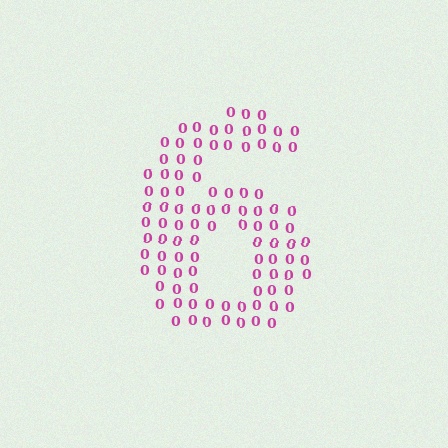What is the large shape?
The large shape is the digit 6.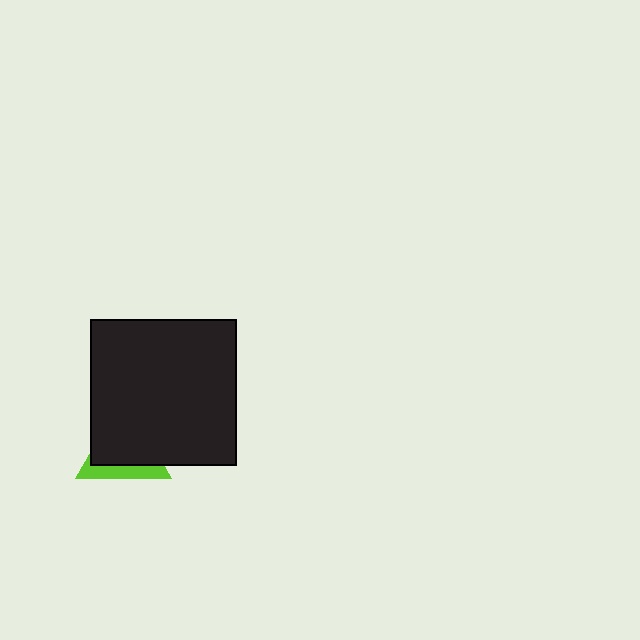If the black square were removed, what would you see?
You would see the complete lime triangle.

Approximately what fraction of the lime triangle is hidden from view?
Roughly 68% of the lime triangle is hidden behind the black square.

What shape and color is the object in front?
The object in front is a black square.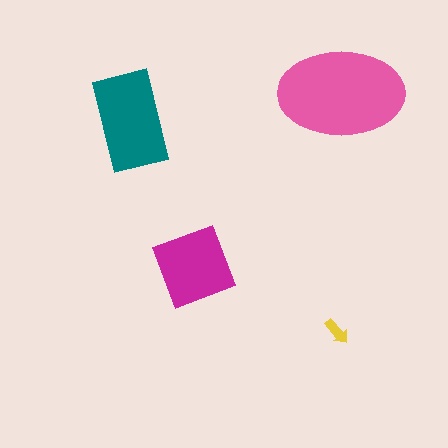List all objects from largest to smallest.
The pink ellipse, the teal rectangle, the magenta square, the yellow arrow.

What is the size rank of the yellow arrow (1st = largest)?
4th.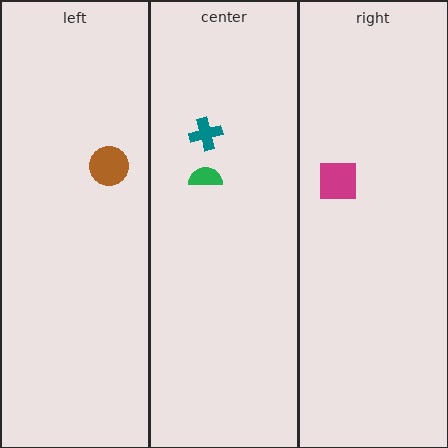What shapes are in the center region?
The teal cross, the green semicircle.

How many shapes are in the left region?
1.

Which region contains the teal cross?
The center region.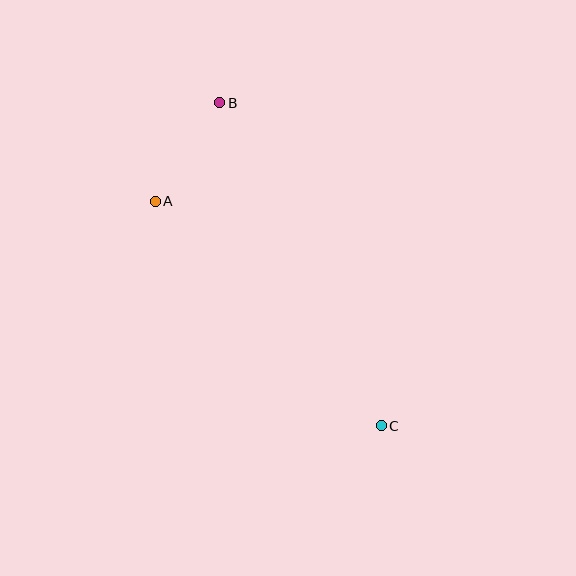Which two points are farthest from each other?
Points B and C are farthest from each other.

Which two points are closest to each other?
Points A and B are closest to each other.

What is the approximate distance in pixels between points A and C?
The distance between A and C is approximately 318 pixels.